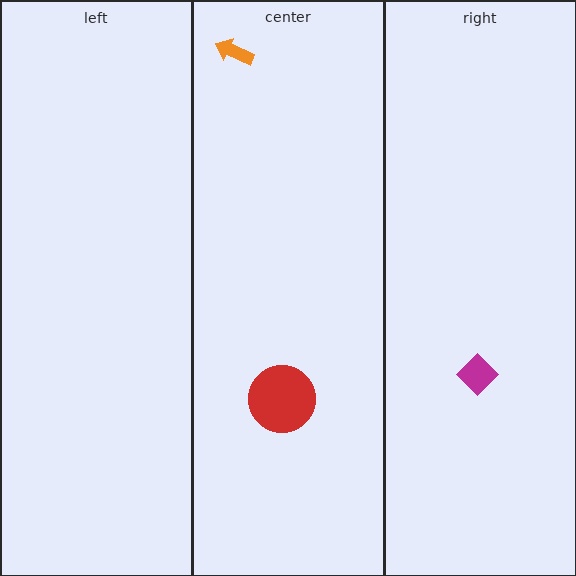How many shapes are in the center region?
2.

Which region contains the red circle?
The center region.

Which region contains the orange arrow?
The center region.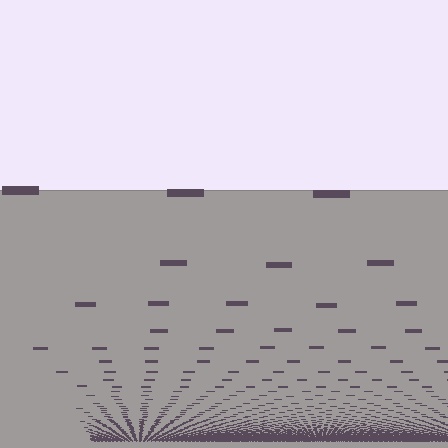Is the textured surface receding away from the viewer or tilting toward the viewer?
The surface appears to tilt toward the viewer. Texture elements get larger and sparser toward the top.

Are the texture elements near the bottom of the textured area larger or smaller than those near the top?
Smaller. The gradient is inverted — elements near the bottom are smaller and denser.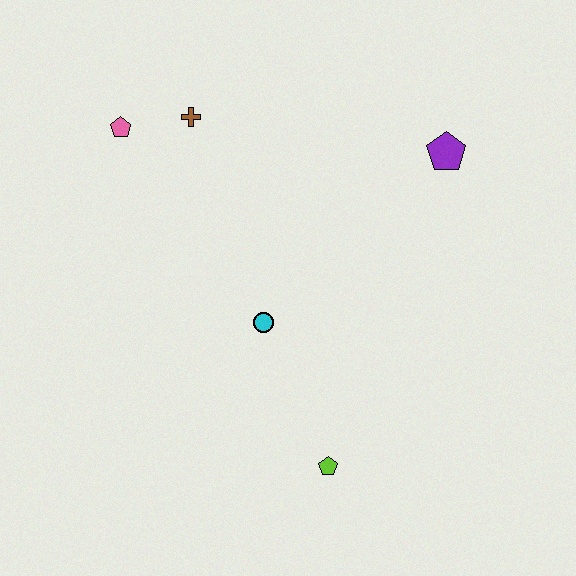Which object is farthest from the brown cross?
The lime pentagon is farthest from the brown cross.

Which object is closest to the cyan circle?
The lime pentagon is closest to the cyan circle.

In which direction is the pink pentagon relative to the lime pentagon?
The pink pentagon is above the lime pentagon.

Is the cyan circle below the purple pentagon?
Yes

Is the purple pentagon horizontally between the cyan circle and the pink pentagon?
No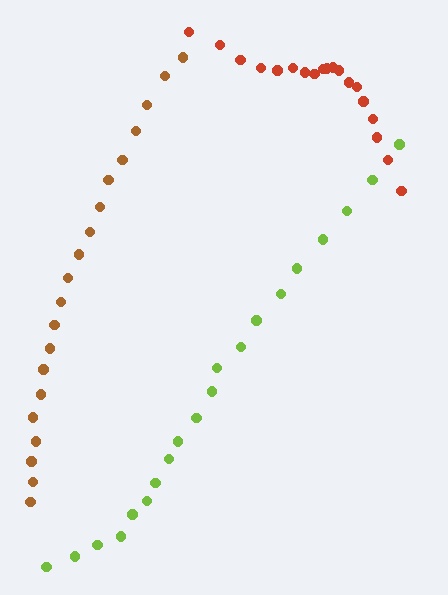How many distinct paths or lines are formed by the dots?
There are 3 distinct paths.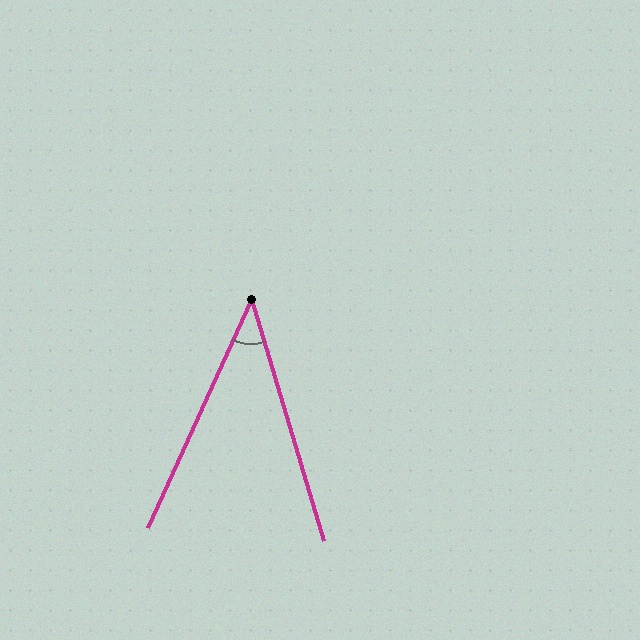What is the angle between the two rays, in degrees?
Approximately 41 degrees.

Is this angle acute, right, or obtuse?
It is acute.